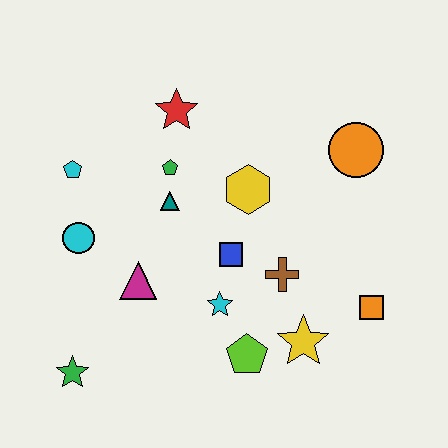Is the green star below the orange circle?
Yes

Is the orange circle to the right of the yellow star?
Yes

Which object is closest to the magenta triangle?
The cyan circle is closest to the magenta triangle.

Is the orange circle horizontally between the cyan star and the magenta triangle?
No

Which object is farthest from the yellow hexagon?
The green star is farthest from the yellow hexagon.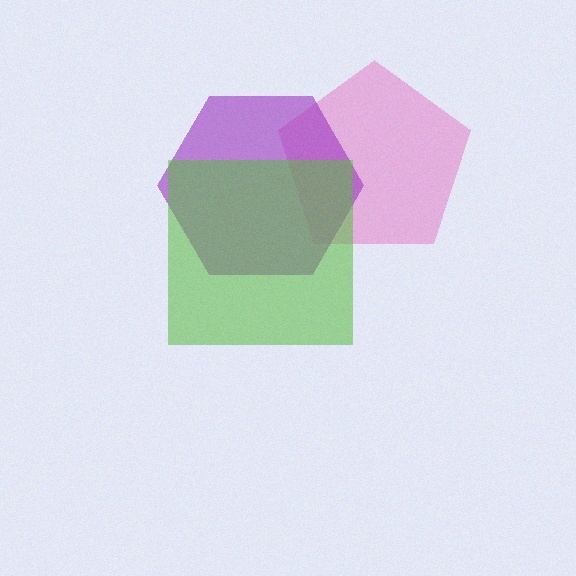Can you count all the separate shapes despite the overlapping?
Yes, there are 3 separate shapes.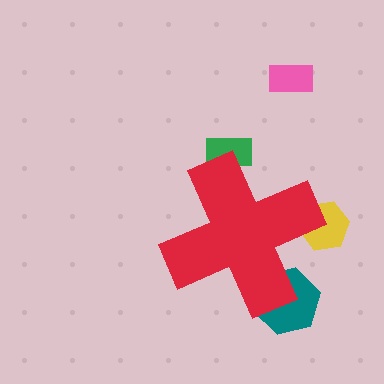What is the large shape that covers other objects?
A red cross.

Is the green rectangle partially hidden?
Yes, the green rectangle is partially hidden behind the red cross.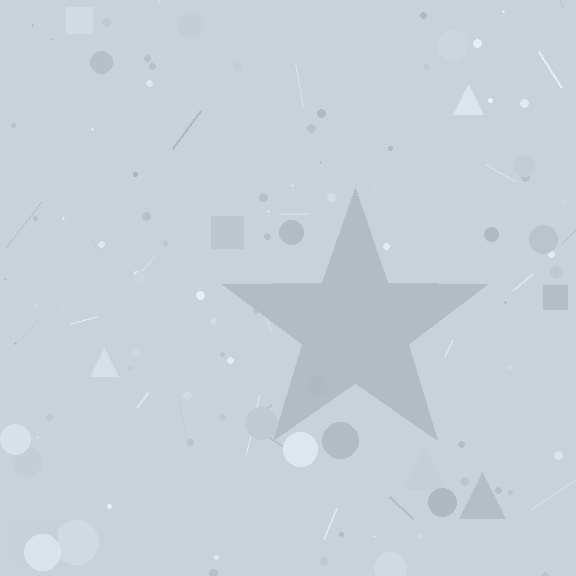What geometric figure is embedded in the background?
A star is embedded in the background.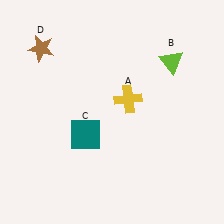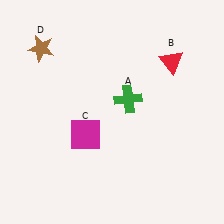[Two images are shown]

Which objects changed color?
A changed from yellow to green. B changed from lime to red. C changed from teal to magenta.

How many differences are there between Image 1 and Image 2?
There are 3 differences between the two images.